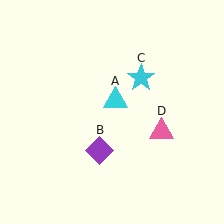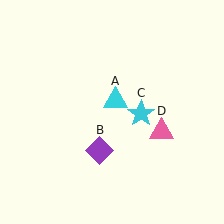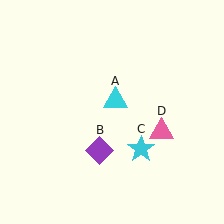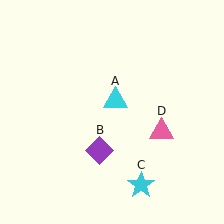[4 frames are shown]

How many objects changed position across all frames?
1 object changed position: cyan star (object C).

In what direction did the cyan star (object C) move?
The cyan star (object C) moved down.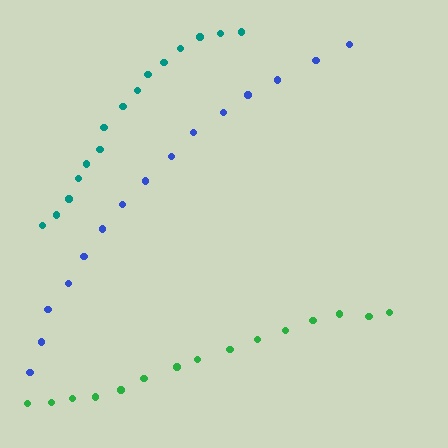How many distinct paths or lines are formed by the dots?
There are 3 distinct paths.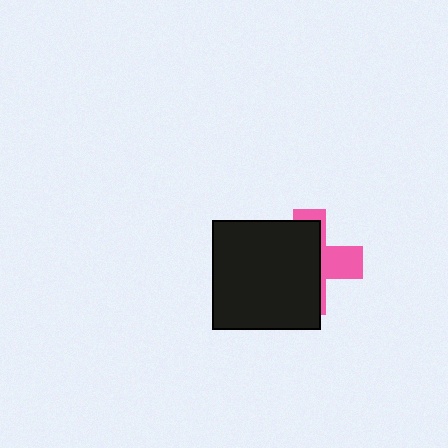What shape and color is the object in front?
The object in front is a black square.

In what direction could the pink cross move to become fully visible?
The pink cross could move right. That would shift it out from behind the black square entirely.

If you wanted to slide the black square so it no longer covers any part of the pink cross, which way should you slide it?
Slide it left — that is the most direct way to separate the two shapes.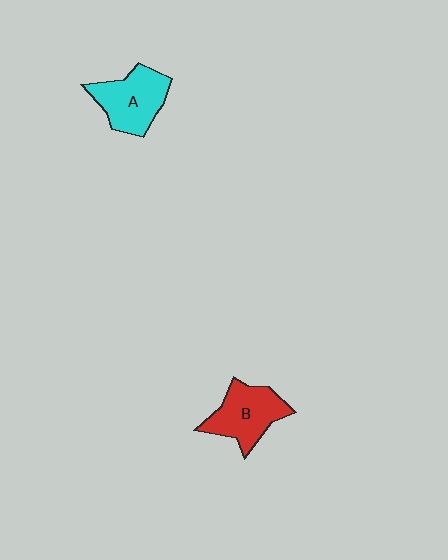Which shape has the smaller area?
Shape B (red).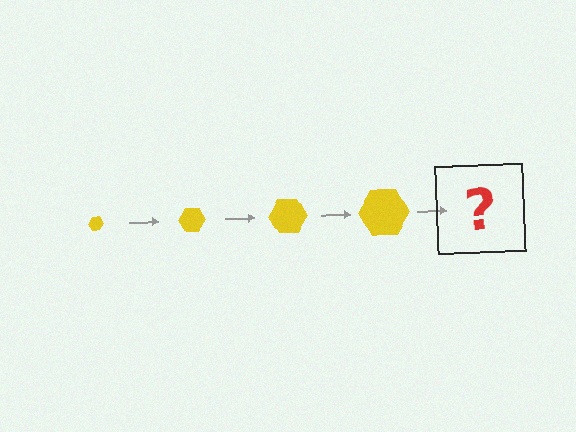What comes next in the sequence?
The next element should be a yellow hexagon, larger than the previous one.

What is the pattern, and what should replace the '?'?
The pattern is that the hexagon gets progressively larger each step. The '?' should be a yellow hexagon, larger than the previous one.